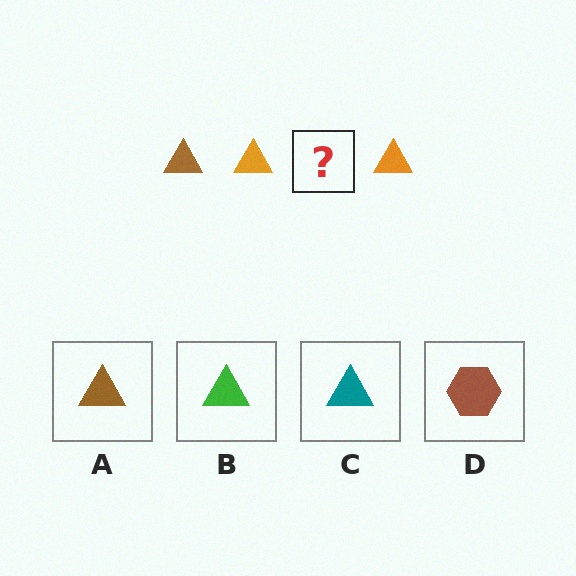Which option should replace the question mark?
Option A.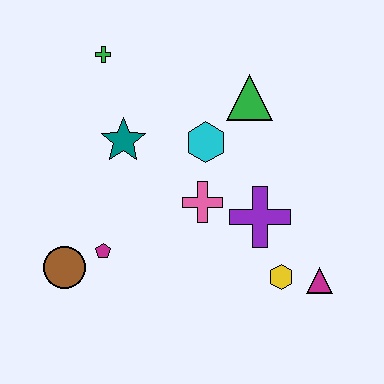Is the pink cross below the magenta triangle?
No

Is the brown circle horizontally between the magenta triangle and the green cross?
No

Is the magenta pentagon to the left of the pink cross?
Yes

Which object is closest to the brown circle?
The magenta pentagon is closest to the brown circle.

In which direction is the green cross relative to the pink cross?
The green cross is above the pink cross.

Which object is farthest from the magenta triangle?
The green cross is farthest from the magenta triangle.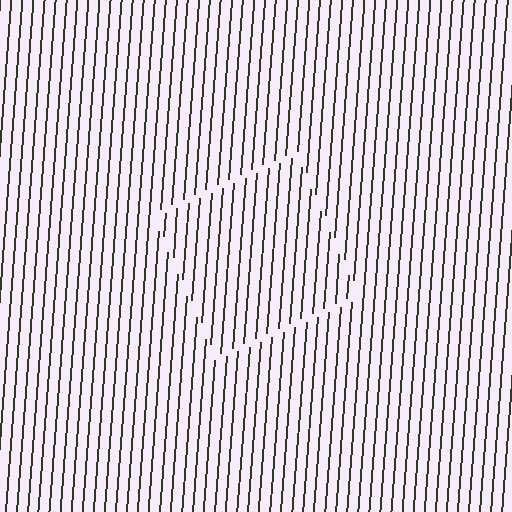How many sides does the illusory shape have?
4 sides — the line-ends trace a square.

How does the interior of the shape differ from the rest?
The interior of the shape contains the same grating, shifted by half a period — the contour is defined by the phase discontinuity where line-ends from the inner and outer gratings abut.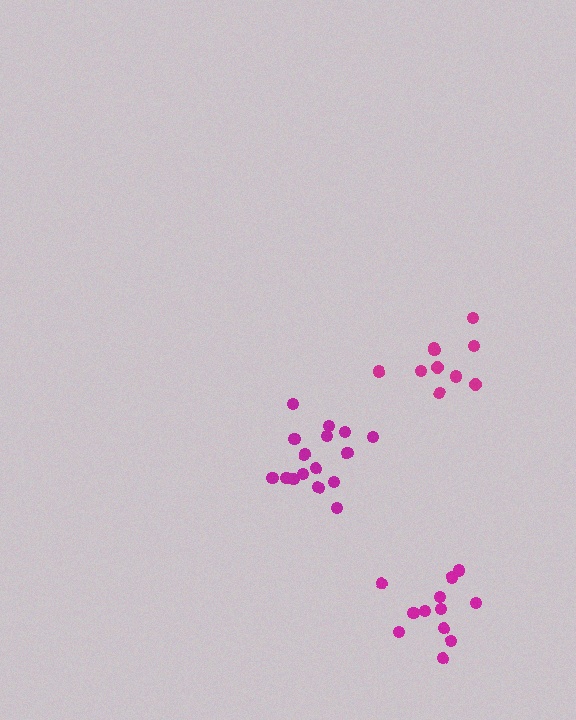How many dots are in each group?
Group 1: 12 dots, Group 2: 10 dots, Group 3: 16 dots (38 total).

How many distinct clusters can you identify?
There are 3 distinct clusters.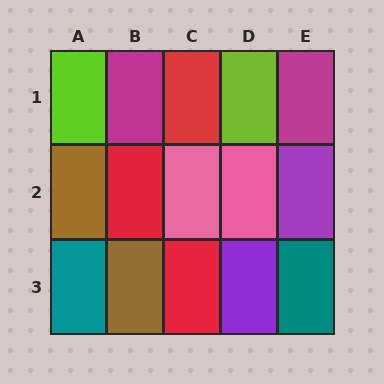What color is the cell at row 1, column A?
Lime.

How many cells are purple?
2 cells are purple.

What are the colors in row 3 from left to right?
Teal, brown, red, purple, teal.